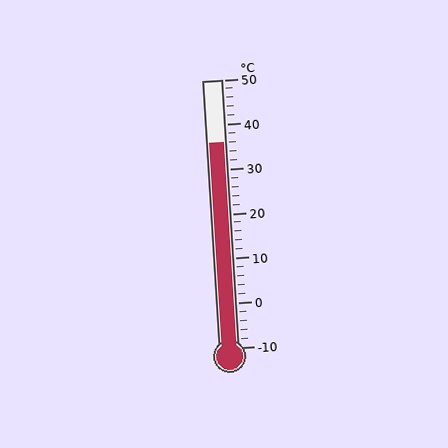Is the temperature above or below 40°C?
The temperature is below 40°C.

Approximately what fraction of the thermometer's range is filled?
The thermometer is filled to approximately 75% of its range.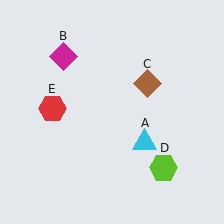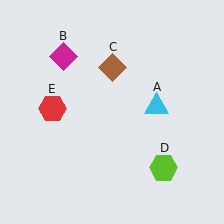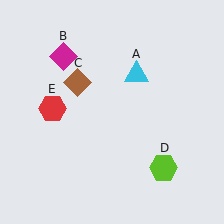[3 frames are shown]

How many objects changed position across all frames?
2 objects changed position: cyan triangle (object A), brown diamond (object C).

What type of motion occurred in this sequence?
The cyan triangle (object A), brown diamond (object C) rotated counterclockwise around the center of the scene.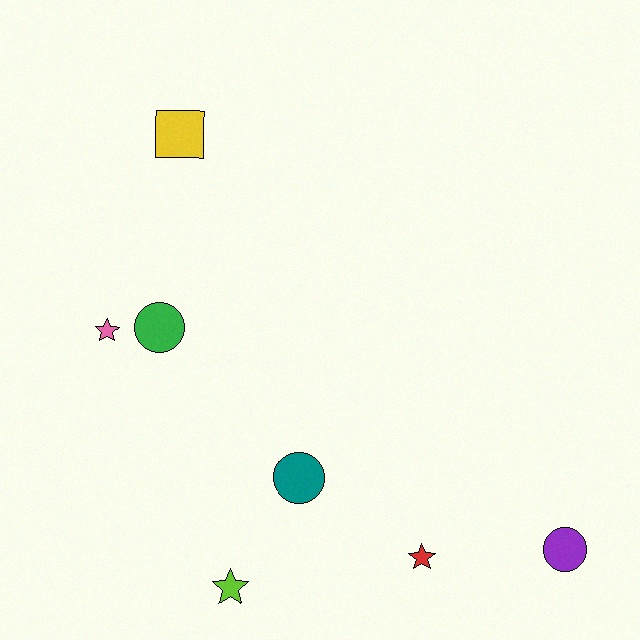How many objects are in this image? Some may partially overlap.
There are 7 objects.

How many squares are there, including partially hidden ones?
There is 1 square.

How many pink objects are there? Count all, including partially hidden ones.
There is 1 pink object.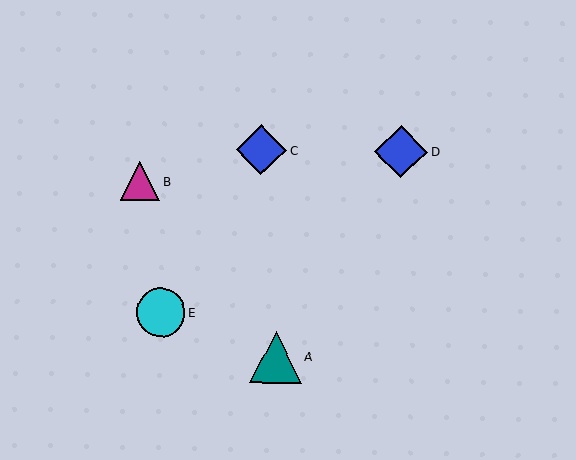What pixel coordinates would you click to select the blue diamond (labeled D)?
Click at (401, 152) to select the blue diamond D.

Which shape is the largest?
The blue diamond (labeled D) is the largest.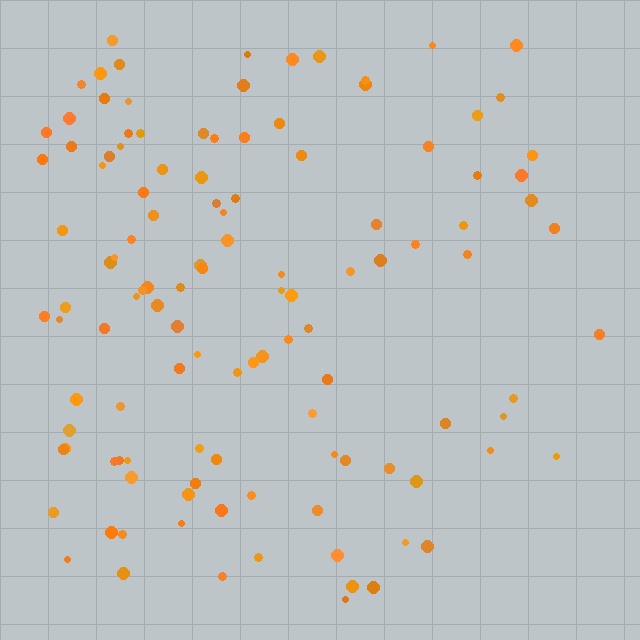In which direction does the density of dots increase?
From right to left, with the left side densest.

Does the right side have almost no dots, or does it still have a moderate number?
Still a moderate number, just noticeably fewer than the left.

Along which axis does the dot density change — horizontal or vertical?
Horizontal.